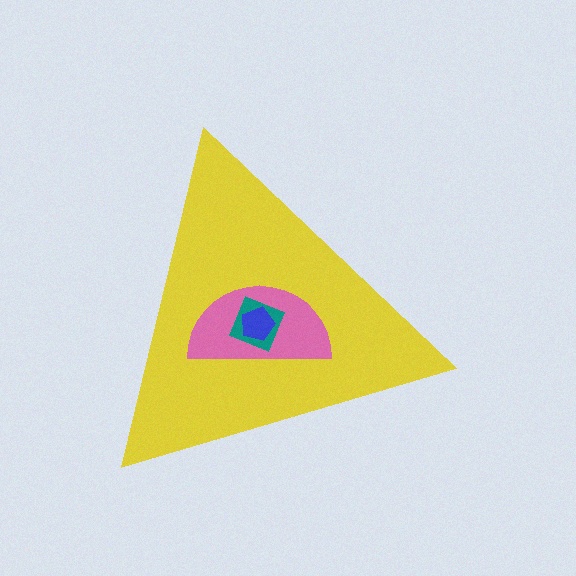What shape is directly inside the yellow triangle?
The pink semicircle.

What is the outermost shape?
The yellow triangle.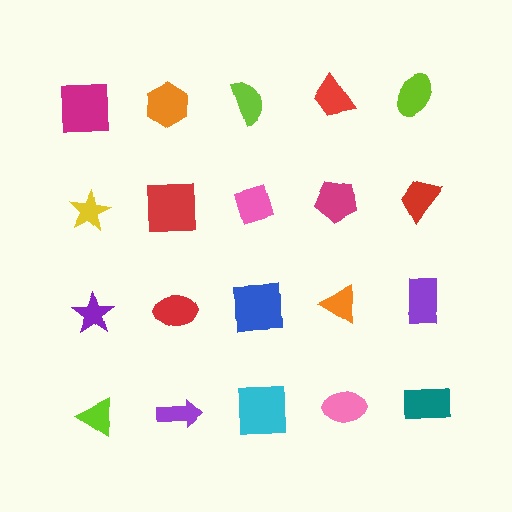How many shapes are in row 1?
5 shapes.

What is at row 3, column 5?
A purple rectangle.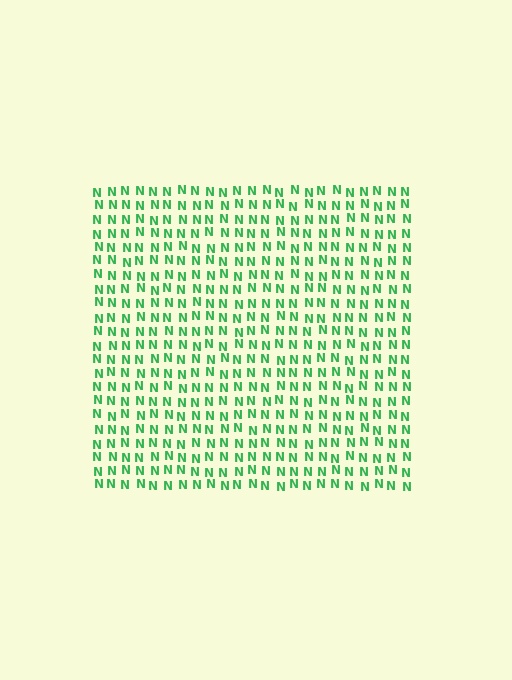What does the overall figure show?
The overall figure shows a square.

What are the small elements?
The small elements are letter N's.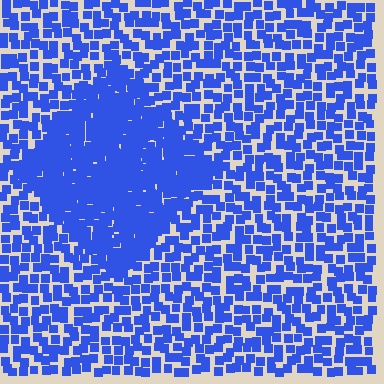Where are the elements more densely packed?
The elements are more densely packed inside the diamond boundary.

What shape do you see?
I see a diamond.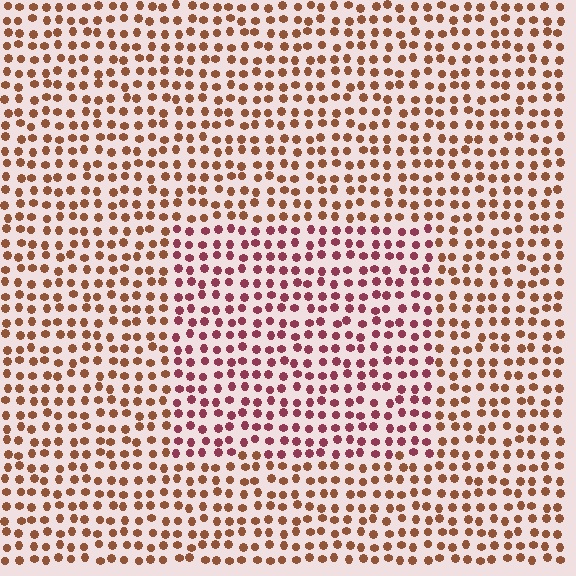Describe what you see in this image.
The image is filled with small brown elements in a uniform arrangement. A rectangle-shaped region is visible where the elements are tinted to a slightly different hue, forming a subtle color boundary.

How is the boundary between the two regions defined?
The boundary is defined purely by a slight shift in hue (about 38 degrees). Spacing, size, and orientation are identical on both sides.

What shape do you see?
I see a rectangle.